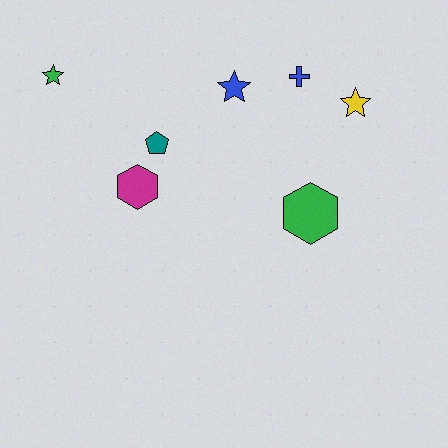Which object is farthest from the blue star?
The green star is farthest from the blue star.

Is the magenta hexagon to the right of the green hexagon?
No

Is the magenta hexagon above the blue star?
No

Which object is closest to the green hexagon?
The yellow star is closest to the green hexagon.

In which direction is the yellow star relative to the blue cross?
The yellow star is to the right of the blue cross.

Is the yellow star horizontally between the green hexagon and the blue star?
No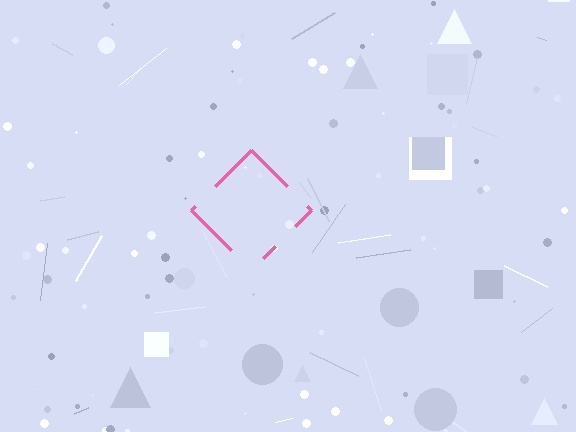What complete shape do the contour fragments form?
The contour fragments form a diamond.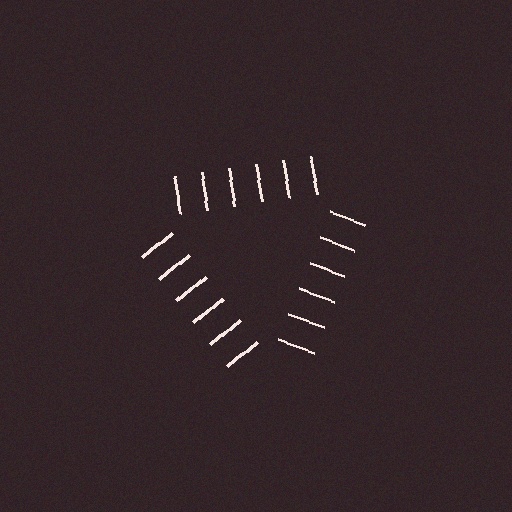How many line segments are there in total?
18 — 6 along each of the 3 edges.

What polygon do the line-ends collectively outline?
An illusory triangle — the line segments terminate on its edges but no continuous stroke is drawn.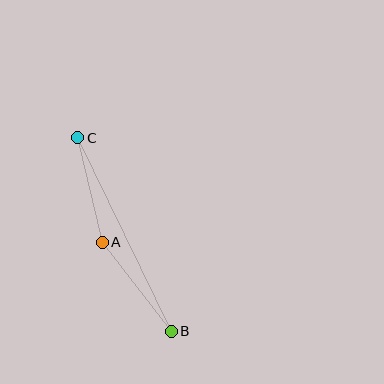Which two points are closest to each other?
Points A and C are closest to each other.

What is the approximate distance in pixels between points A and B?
The distance between A and B is approximately 112 pixels.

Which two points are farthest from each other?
Points B and C are farthest from each other.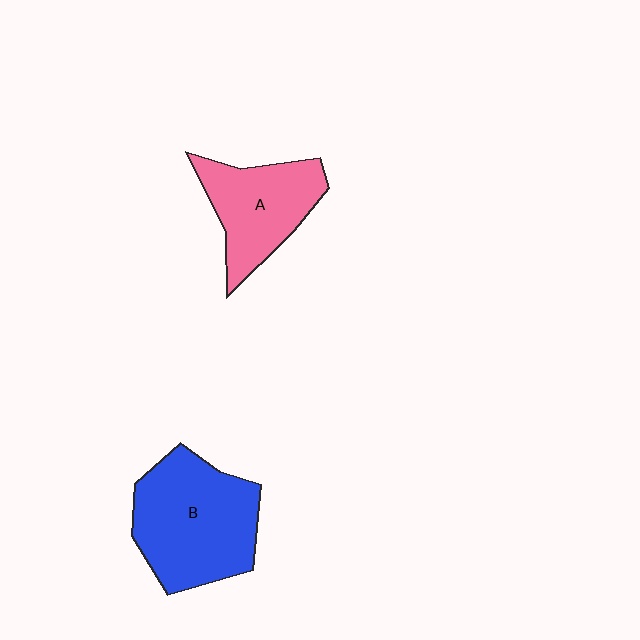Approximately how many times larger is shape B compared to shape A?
Approximately 1.4 times.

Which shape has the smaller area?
Shape A (pink).